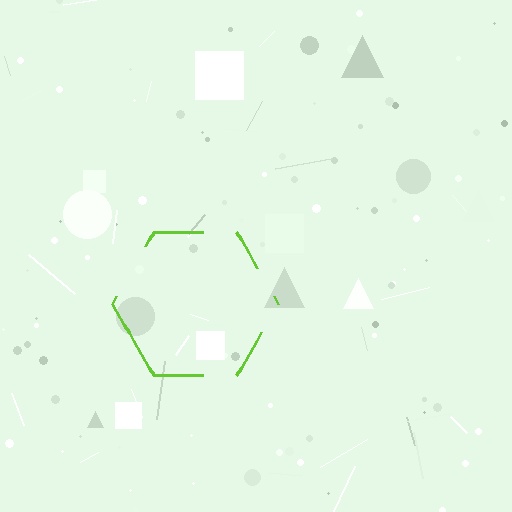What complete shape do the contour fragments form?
The contour fragments form a hexagon.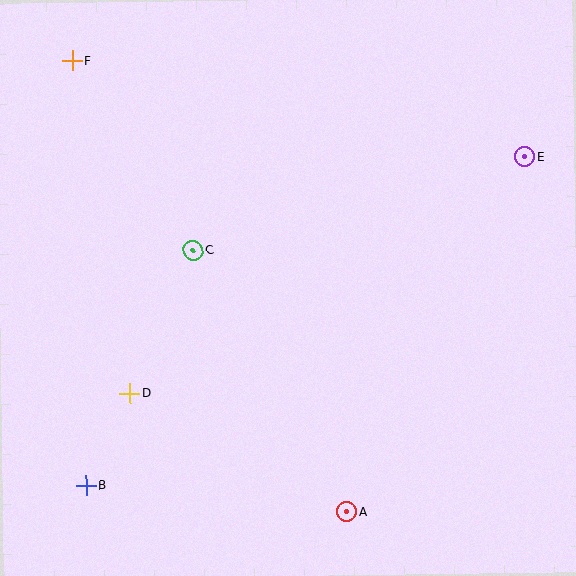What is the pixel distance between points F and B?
The distance between F and B is 425 pixels.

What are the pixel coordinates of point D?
Point D is at (130, 393).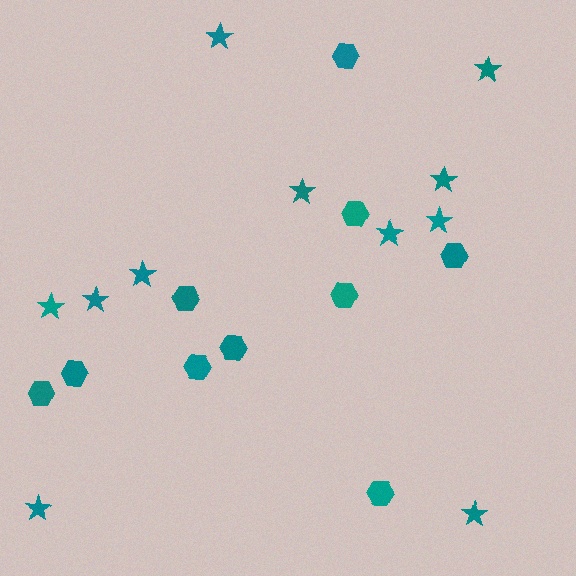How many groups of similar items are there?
There are 2 groups: one group of hexagons (10) and one group of stars (11).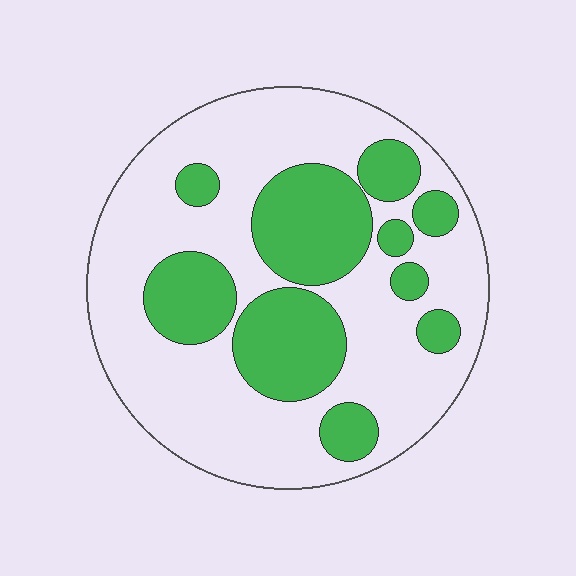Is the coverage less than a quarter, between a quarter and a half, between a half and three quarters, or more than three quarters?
Between a quarter and a half.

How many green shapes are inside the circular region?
10.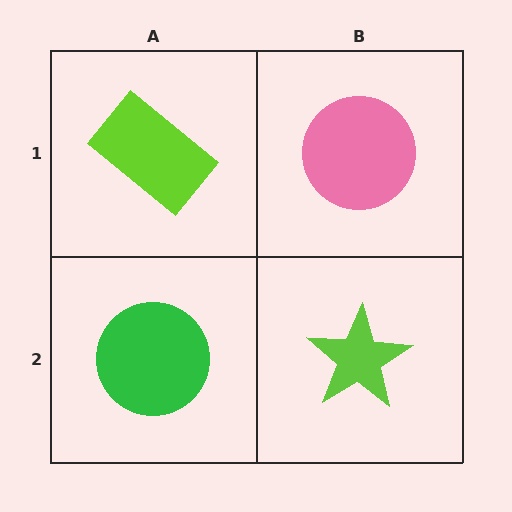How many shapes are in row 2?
2 shapes.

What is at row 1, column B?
A pink circle.